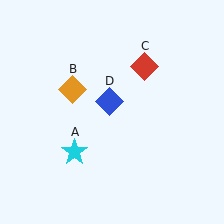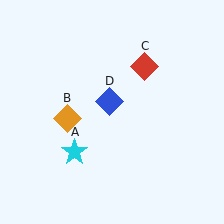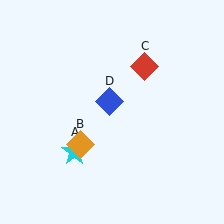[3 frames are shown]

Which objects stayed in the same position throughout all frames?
Cyan star (object A) and red diamond (object C) and blue diamond (object D) remained stationary.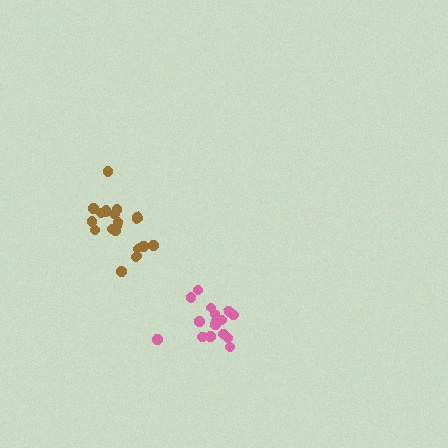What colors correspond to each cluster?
The clusters are colored: pink, brown.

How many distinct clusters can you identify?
There are 2 distinct clusters.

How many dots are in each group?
Group 1: 16 dots, Group 2: 20 dots (36 total).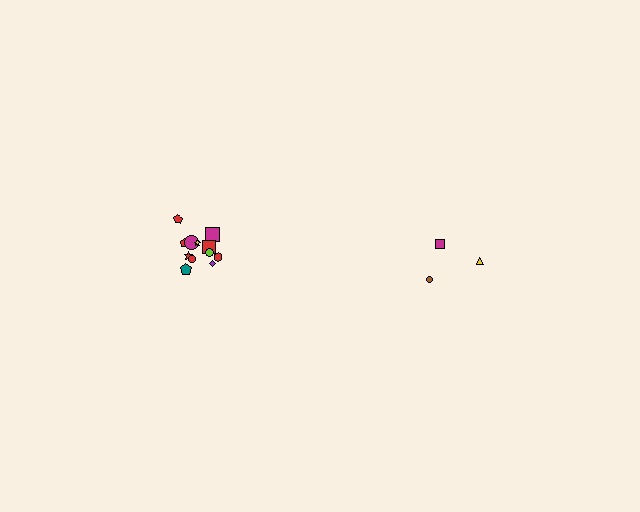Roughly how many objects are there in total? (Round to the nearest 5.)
Roughly 15 objects in total.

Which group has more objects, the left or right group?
The left group.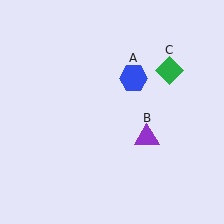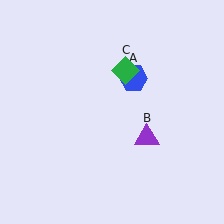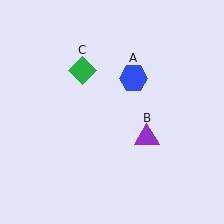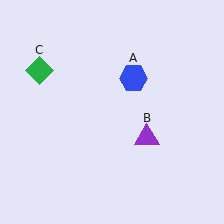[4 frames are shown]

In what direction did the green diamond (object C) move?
The green diamond (object C) moved left.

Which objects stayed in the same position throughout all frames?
Blue hexagon (object A) and purple triangle (object B) remained stationary.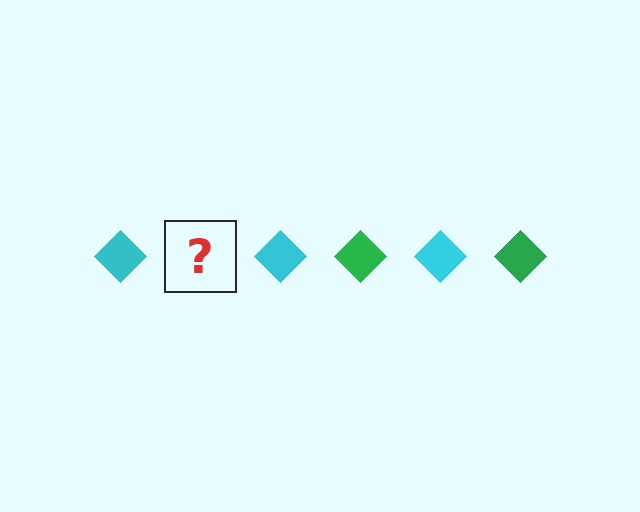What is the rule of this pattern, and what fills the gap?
The rule is that the pattern cycles through cyan, green diamonds. The gap should be filled with a green diamond.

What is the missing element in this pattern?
The missing element is a green diamond.